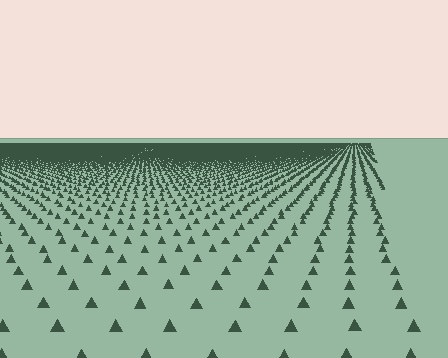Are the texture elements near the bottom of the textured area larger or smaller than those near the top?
Larger. Near the bottom, elements are closer to the viewer and appear at a bigger on-screen size.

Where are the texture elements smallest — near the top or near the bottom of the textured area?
Near the top.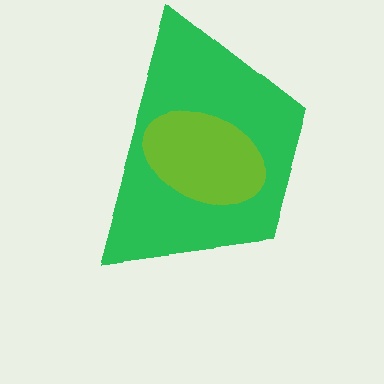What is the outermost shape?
The green trapezoid.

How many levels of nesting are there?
2.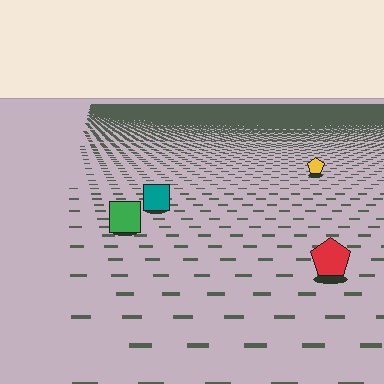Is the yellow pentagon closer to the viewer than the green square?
No. The green square is closer — you can tell from the texture gradient: the ground texture is coarser near it.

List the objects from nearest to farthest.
From nearest to farthest: the red pentagon, the green square, the teal square, the yellow pentagon.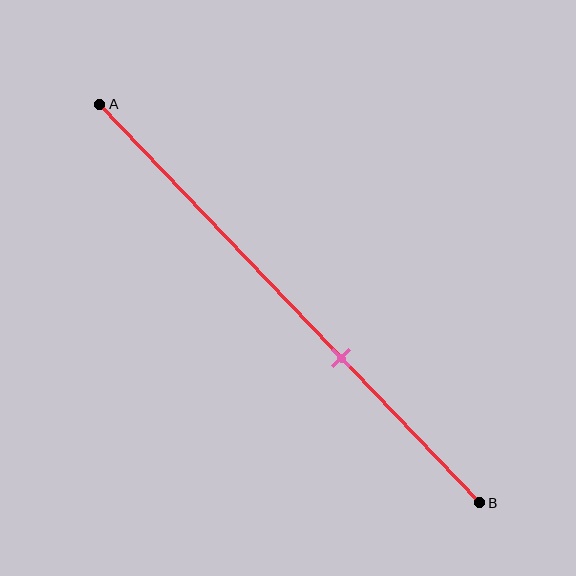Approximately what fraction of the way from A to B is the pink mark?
The pink mark is approximately 65% of the way from A to B.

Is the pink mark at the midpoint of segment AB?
No, the mark is at about 65% from A, not at the 50% midpoint.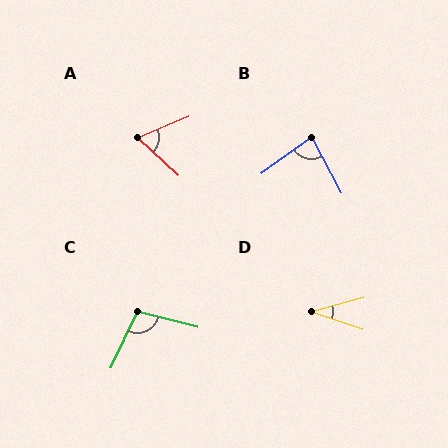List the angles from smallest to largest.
D (34°), A (66°), B (82°), C (101°).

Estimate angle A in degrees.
Approximately 66 degrees.